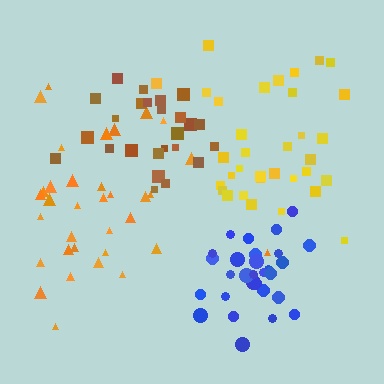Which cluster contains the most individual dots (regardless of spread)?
Yellow (34).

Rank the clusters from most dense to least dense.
blue, brown, yellow, orange.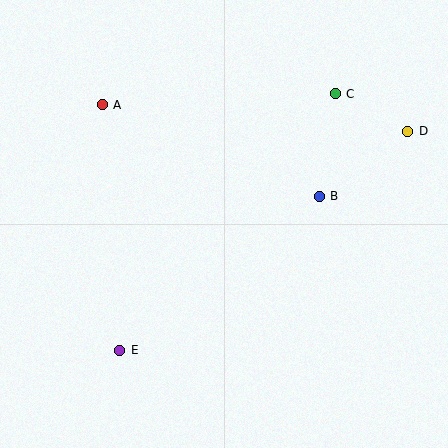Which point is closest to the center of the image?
Point B at (319, 196) is closest to the center.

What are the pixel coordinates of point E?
Point E is at (120, 350).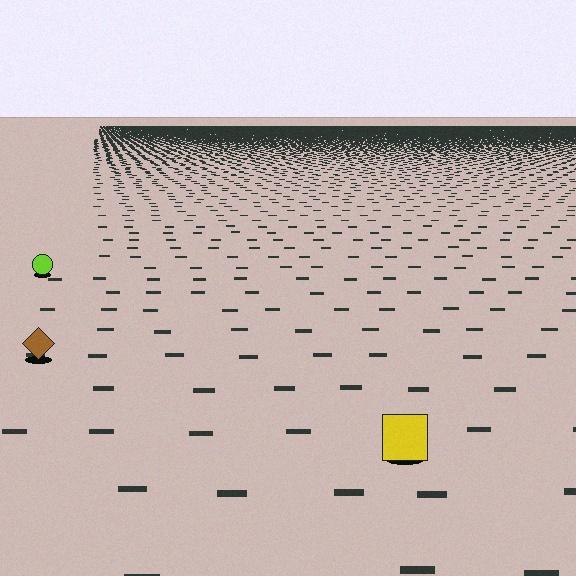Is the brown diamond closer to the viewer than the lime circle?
Yes. The brown diamond is closer — you can tell from the texture gradient: the ground texture is coarser near it.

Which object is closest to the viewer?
The yellow square is closest. The texture marks near it are larger and more spread out.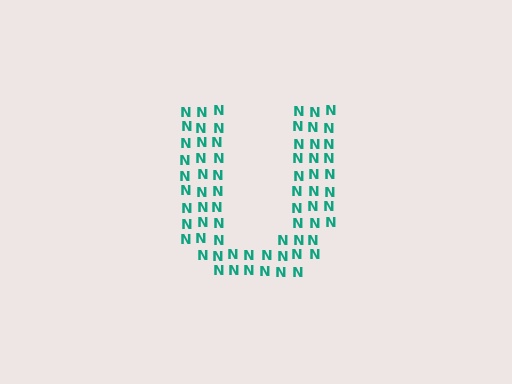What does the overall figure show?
The overall figure shows the letter U.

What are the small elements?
The small elements are letter N's.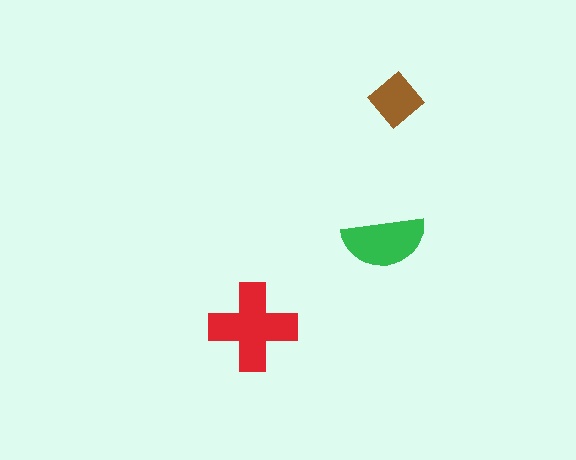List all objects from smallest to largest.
The brown diamond, the green semicircle, the red cross.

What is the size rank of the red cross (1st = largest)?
1st.